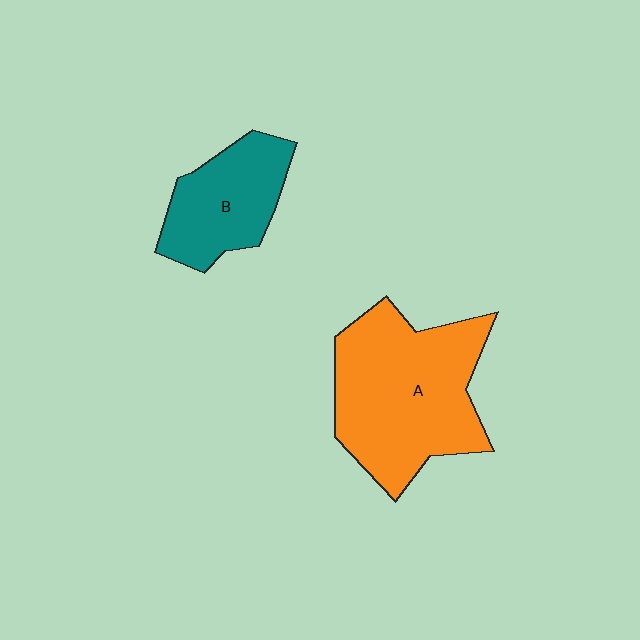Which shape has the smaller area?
Shape B (teal).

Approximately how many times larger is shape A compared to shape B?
Approximately 1.8 times.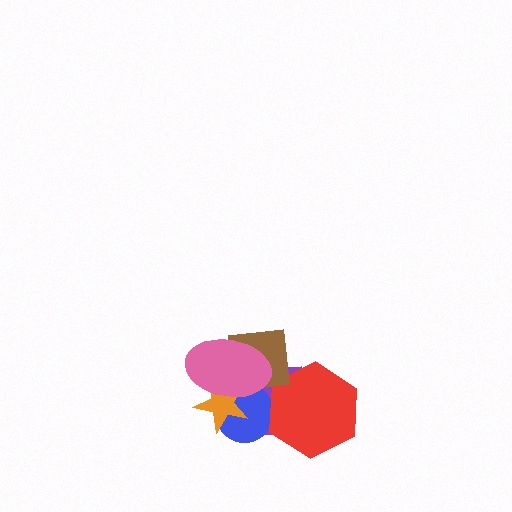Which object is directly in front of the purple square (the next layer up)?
The blue circle is directly in front of the purple square.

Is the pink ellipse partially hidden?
No, no other shape covers it.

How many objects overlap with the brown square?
5 objects overlap with the brown square.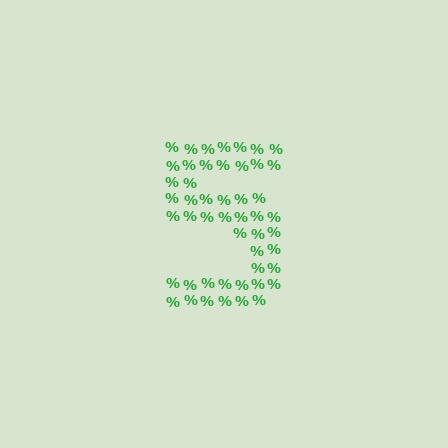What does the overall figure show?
The overall figure shows the digit 5.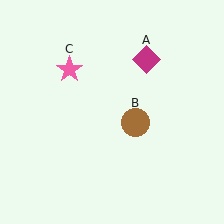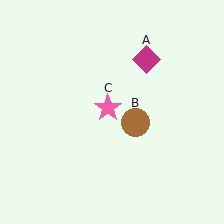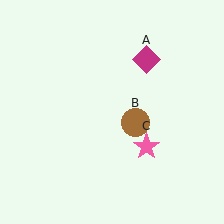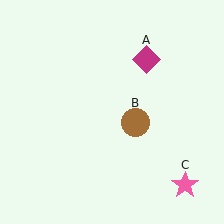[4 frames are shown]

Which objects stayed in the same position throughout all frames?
Magenta diamond (object A) and brown circle (object B) remained stationary.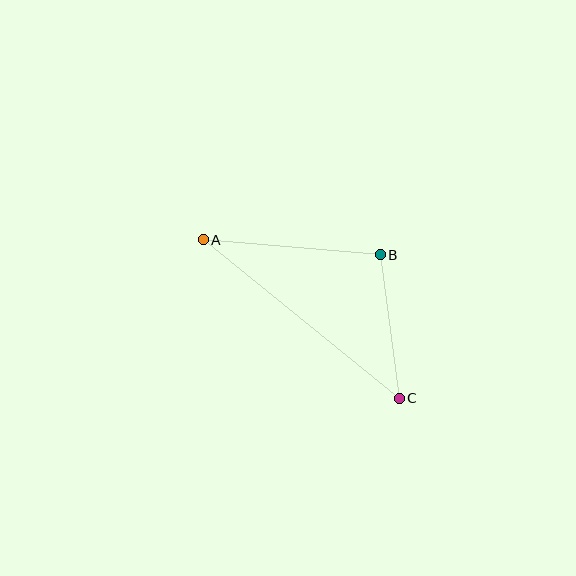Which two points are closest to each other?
Points B and C are closest to each other.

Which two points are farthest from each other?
Points A and C are farthest from each other.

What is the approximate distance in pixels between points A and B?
The distance between A and B is approximately 178 pixels.